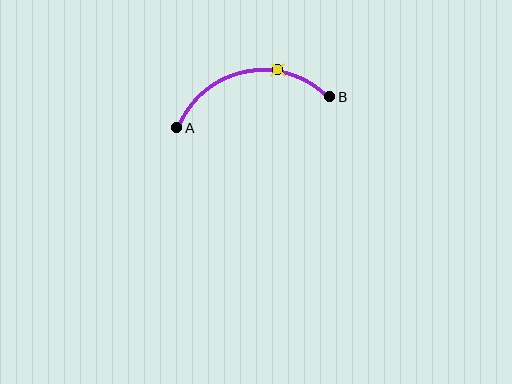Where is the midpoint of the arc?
The arc midpoint is the point on the curve farthest from the straight line joining A and B. It sits above that line.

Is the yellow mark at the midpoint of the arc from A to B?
No. The yellow mark lies on the arc but is closer to endpoint B. The arc midpoint would be at the point on the curve equidistant along the arc from both A and B.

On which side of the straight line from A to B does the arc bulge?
The arc bulges above the straight line connecting A and B.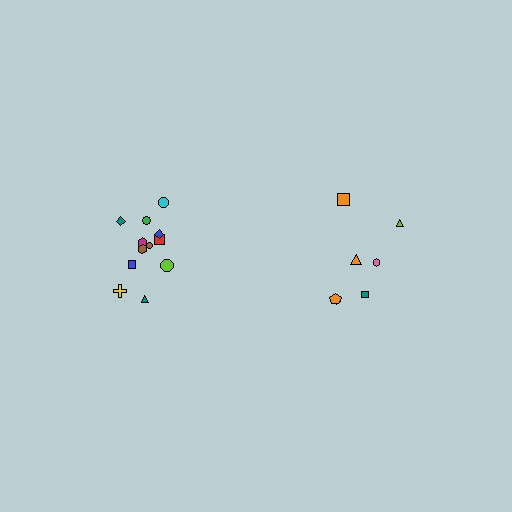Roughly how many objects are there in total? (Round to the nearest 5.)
Roughly 20 objects in total.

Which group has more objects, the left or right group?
The left group.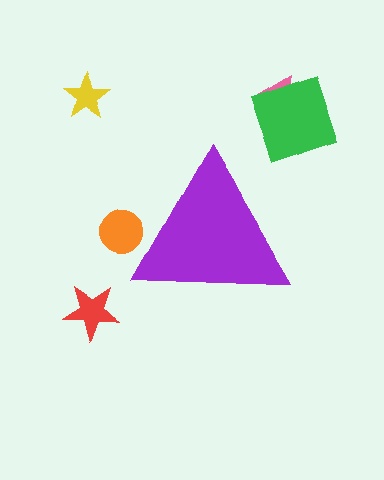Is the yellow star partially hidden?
No, the yellow star is fully visible.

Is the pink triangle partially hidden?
No, the pink triangle is fully visible.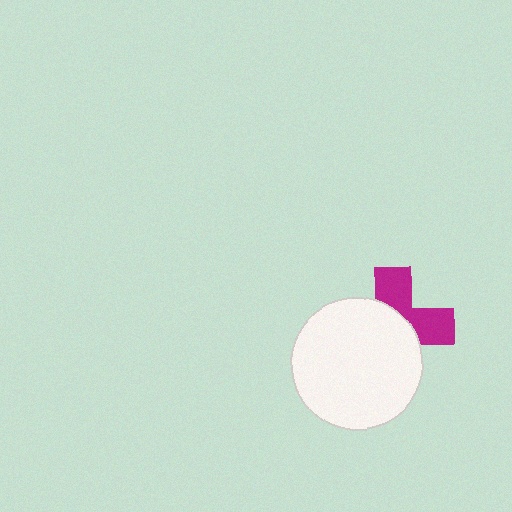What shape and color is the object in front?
The object in front is a white circle.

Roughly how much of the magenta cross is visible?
A small part of it is visible (roughly 40%).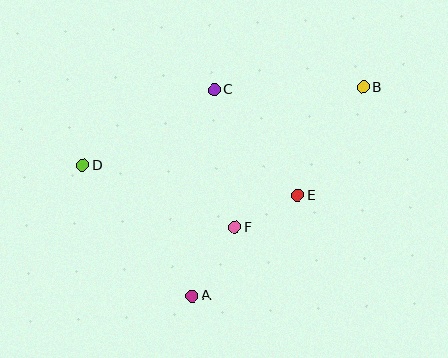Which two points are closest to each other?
Points E and F are closest to each other.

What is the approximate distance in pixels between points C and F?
The distance between C and F is approximately 139 pixels.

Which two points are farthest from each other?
Points B and D are farthest from each other.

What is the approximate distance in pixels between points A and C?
The distance between A and C is approximately 207 pixels.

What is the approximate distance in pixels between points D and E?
The distance between D and E is approximately 217 pixels.